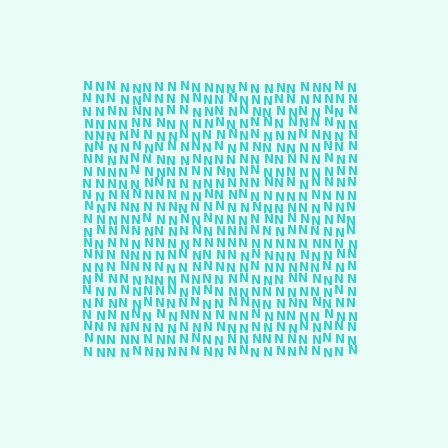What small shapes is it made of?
It is made of small letter N's.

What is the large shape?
The large shape is a square.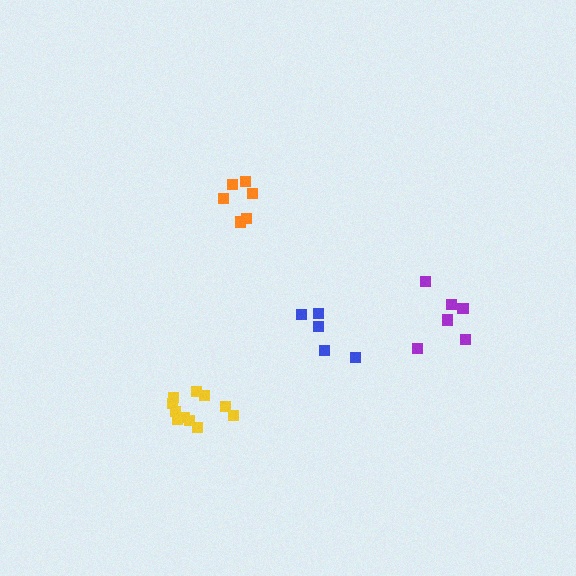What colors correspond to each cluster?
The clusters are colored: yellow, purple, blue, orange.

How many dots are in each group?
Group 1: 11 dots, Group 2: 6 dots, Group 3: 5 dots, Group 4: 6 dots (28 total).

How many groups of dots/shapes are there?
There are 4 groups.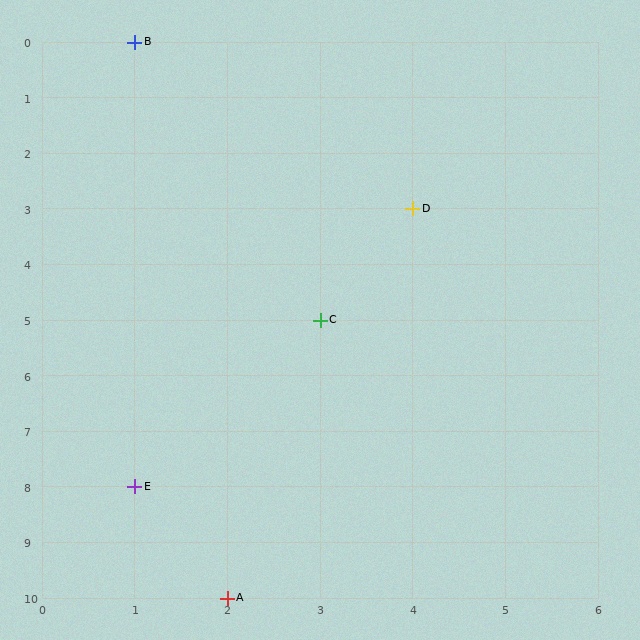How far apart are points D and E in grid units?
Points D and E are 3 columns and 5 rows apart (about 5.8 grid units diagonally).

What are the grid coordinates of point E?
Point E is at grid coordinates (1, 8).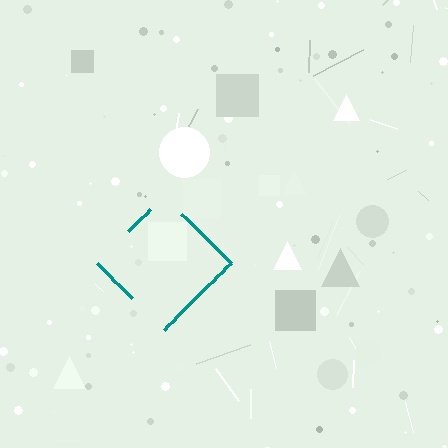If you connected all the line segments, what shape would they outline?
They would outline a diamond.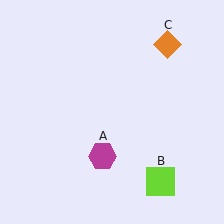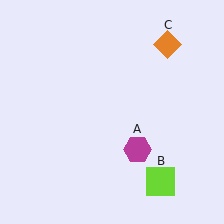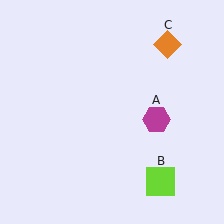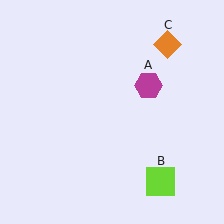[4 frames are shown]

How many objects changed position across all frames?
1 object changed position: magenta hexagon (object A).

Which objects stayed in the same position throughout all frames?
Lime square (object B) and orange diamond (object C) remained stationary.